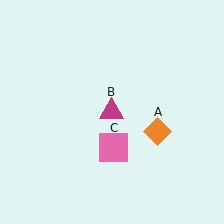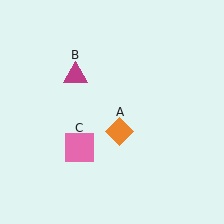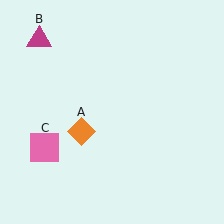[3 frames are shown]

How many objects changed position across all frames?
3 objects changed position: orange diamond (object A), magenta triangle (object B), pink square (object C).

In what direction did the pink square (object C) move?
The pink square (object C) moved left.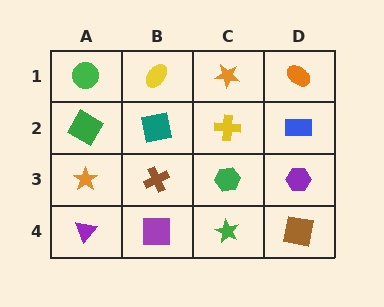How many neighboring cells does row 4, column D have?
2.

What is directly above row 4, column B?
A brown cross.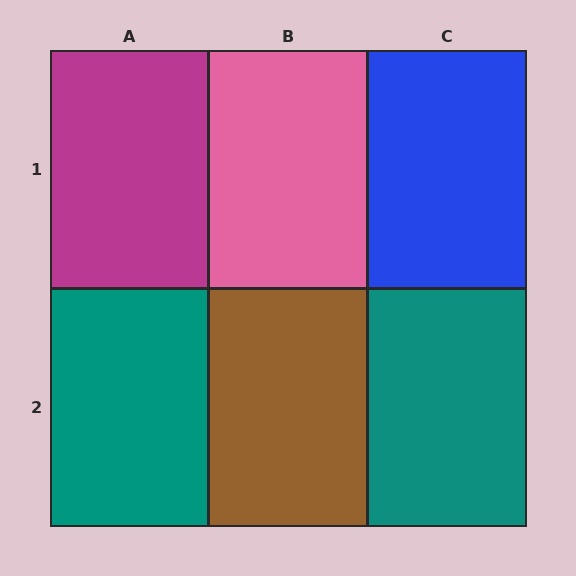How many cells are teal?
2 cells are teal.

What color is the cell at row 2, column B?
Brown.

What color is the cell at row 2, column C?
Teal.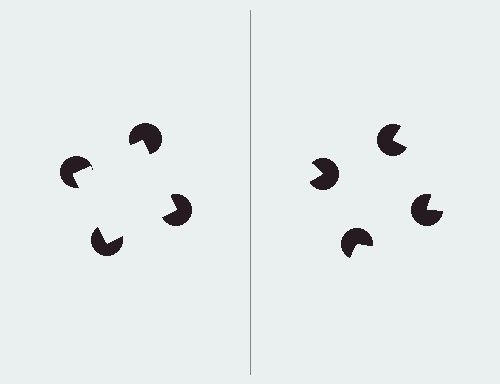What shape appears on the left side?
An illusory square.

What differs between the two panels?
The pac-man discs are positioned identically on both sides; only the wedge orientations differ. On the left they align to a square; on the right they are misaligned.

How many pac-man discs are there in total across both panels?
8 — 4 on each side.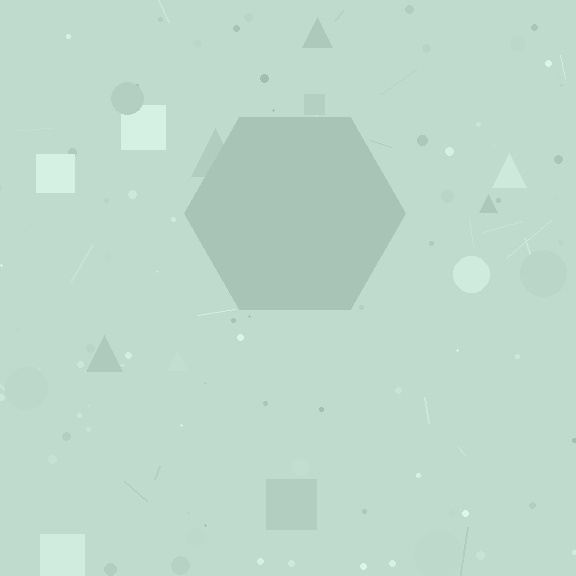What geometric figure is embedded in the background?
A hexagon is embedded in the background.